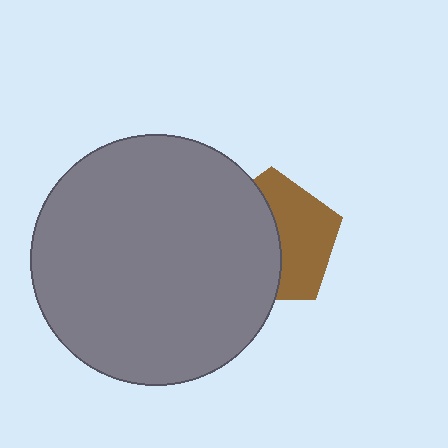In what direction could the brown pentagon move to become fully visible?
The brown pentagon could move right. That would shift it out from behind the gray circle entirely.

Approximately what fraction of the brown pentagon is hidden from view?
Roughly 52% of the brown pentagon is hidden behind the gray circle.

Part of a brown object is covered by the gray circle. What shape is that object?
It is a pentagon.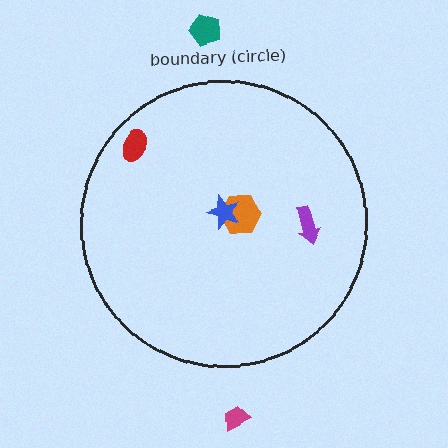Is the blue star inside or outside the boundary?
Inside.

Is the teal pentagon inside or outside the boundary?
Outside.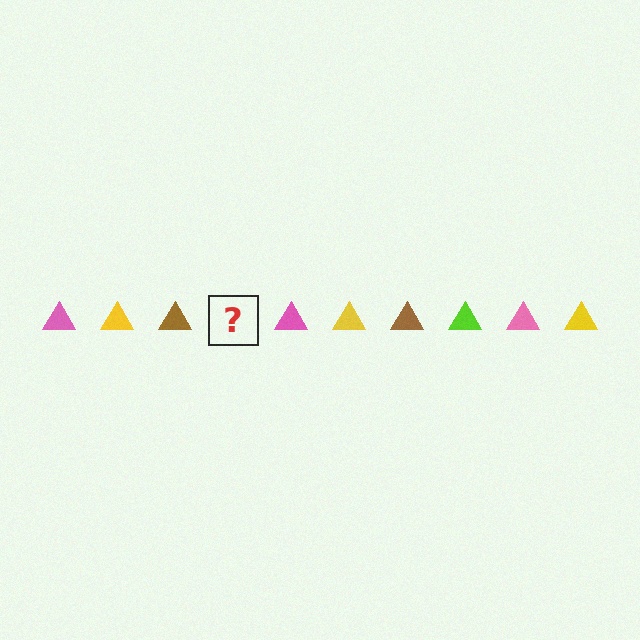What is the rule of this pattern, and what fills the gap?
The rule is that the pattern cycles through pink, yellow, brown, lime triangles. The gap should be filled with a lime triangle.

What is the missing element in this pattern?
The missing element is a lime triangle.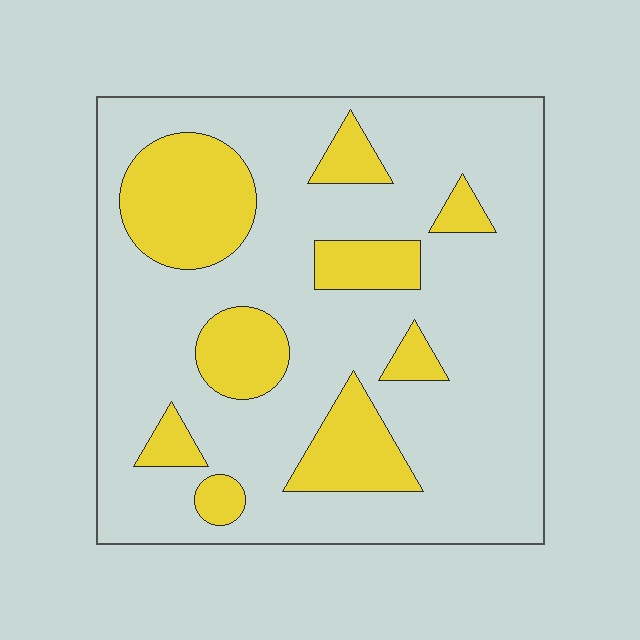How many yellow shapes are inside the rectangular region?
9.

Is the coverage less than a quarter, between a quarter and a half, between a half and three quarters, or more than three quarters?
Less than a quarter.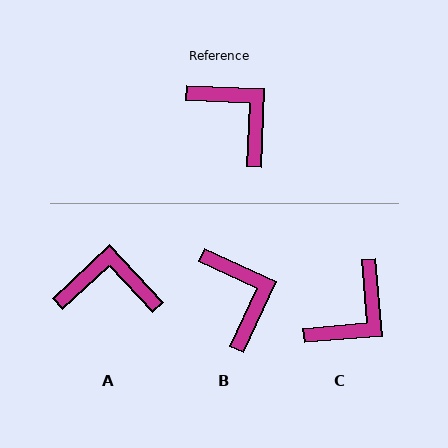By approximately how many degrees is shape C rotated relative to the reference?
Approximately 83 degrees clockwise.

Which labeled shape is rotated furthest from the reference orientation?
C, about 83 degrees away.